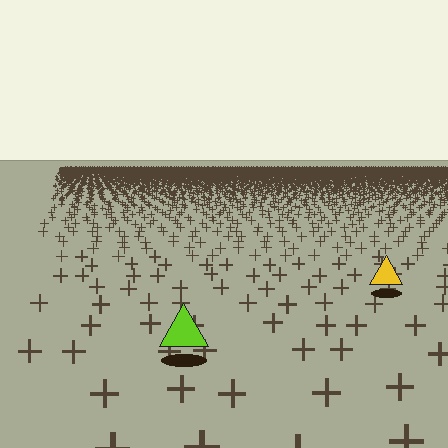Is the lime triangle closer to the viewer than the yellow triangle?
Yes. The lime triangle is closer — you can tell from the texture gradient: the ground texture is coarser near it.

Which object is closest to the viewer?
The lime triangle is closest. The texture marks near it are larger and more spread out.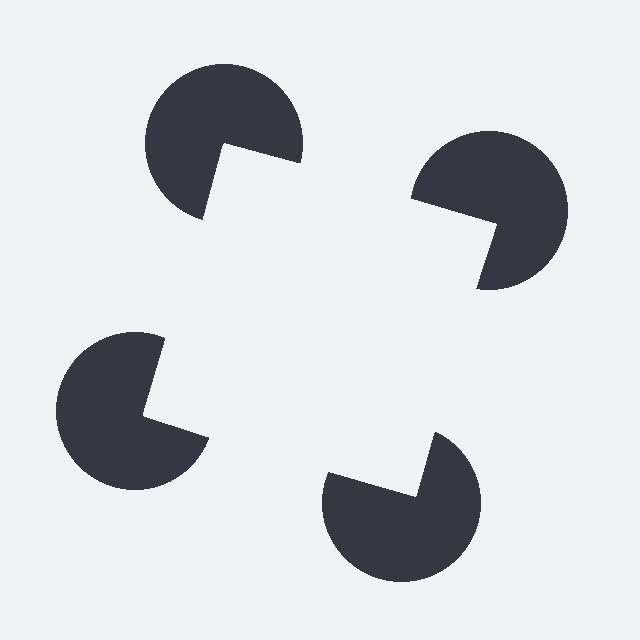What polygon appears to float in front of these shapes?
An illusory square — its edges are inferred from the aligned wedge cuts in the pac-man discs, not physically drawn.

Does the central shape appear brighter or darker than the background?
It typically appears slightly brighter than the background, even though no actual brightness change is drawn.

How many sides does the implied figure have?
4 sides.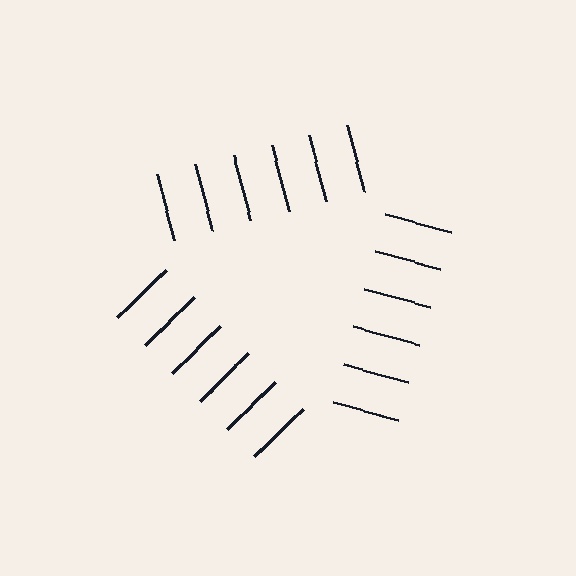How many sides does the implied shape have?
3 sides — the line-ends trace a triangle.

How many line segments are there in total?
18 — 6 along each of the 3 edges.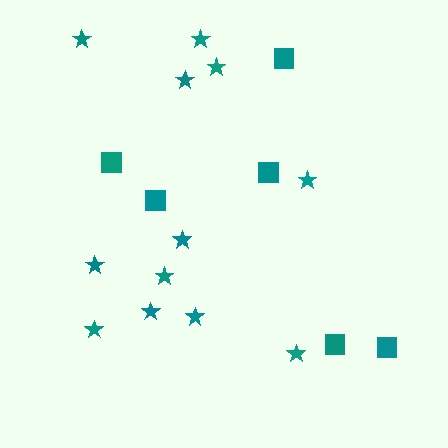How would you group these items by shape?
There are 2 groups: one group of stars (12) and one group of squares (6).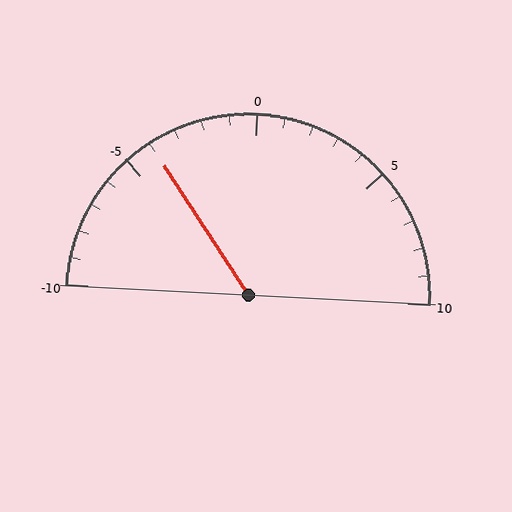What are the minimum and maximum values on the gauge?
The gauge ranges from -10 to 10.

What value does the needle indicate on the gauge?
The needle indicates approximately -4.